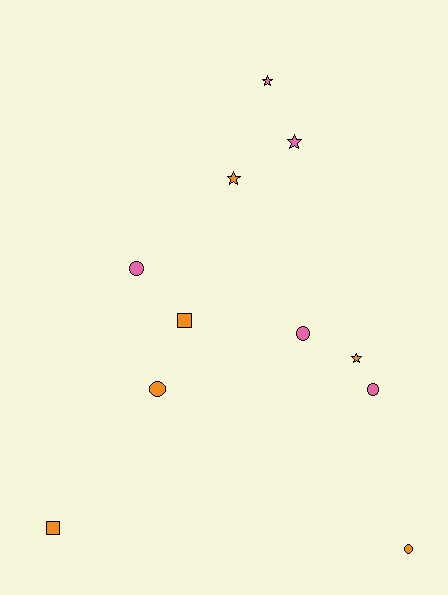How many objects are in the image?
There are 11 objects.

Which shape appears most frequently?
Circle, with 5 objects.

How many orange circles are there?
There are 2 orange circles.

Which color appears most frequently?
Orange, with 6 objects.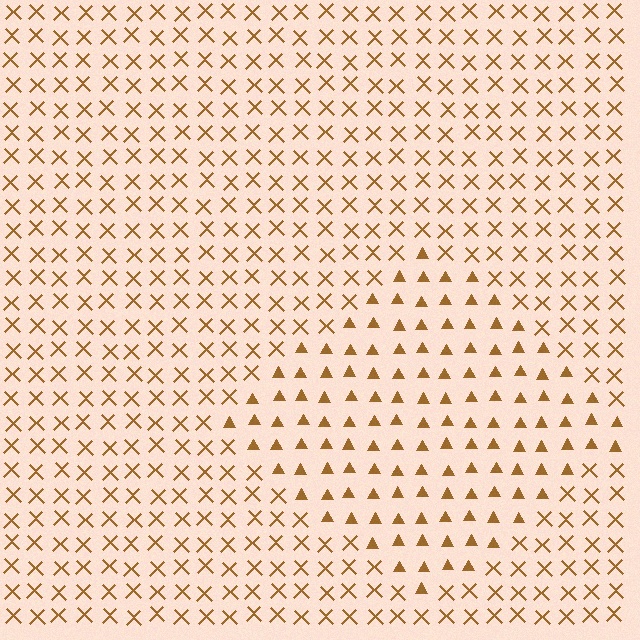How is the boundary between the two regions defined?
The boundary is defined by a change in element shape: triangles inside vs. X marks outside. All elements share the same color and spacing.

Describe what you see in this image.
The image is filled with small brown elements arranged in a uniform grid. A diamond-shaped region contains triangles, while the surrounding area contains X marks. The boundary is defined purely by the change in element shape.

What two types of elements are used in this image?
The image uses triangles inside the diamond region and X marks outside it.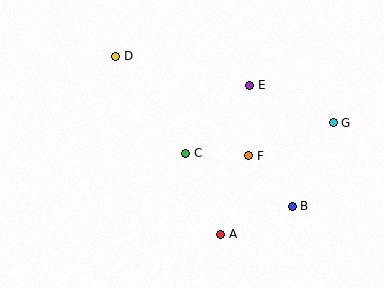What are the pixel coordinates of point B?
Point B is at (292, 206).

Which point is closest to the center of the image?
Point C at (186, 153) is closest to the center.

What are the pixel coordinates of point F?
Point F is at (249, 156).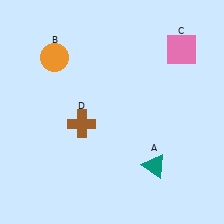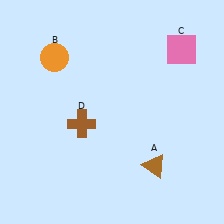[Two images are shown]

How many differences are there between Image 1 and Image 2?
There is 1 difference between the two images.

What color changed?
The triangle (A) changed from teal in Image 1 to brown in Image 2.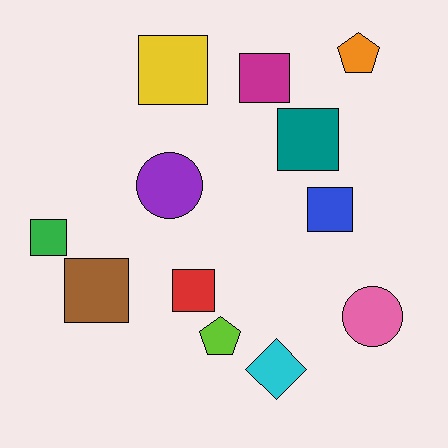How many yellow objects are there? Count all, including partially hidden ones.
There is 1 yellow object.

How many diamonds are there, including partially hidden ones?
There is 1 diamond.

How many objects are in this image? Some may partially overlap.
There are 12 objects.